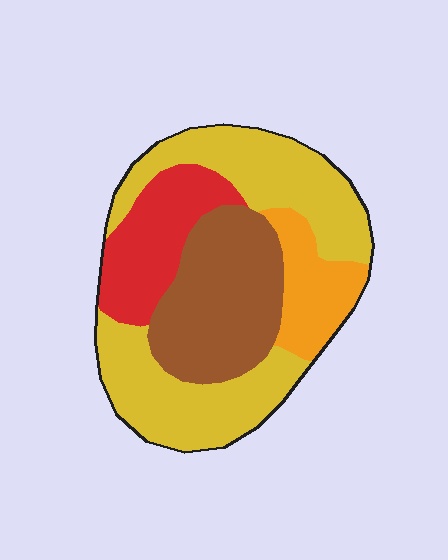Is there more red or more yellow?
Yellow.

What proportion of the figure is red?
Red covers 17% of the figure.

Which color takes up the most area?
Yellow, at roughly 45%.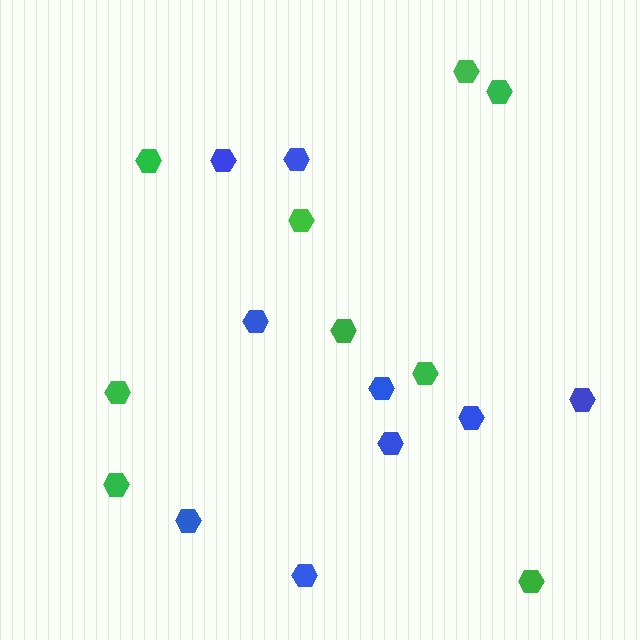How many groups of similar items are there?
There are 2 groups: one group of blue hexagons (9) and one group of green hexagons (9).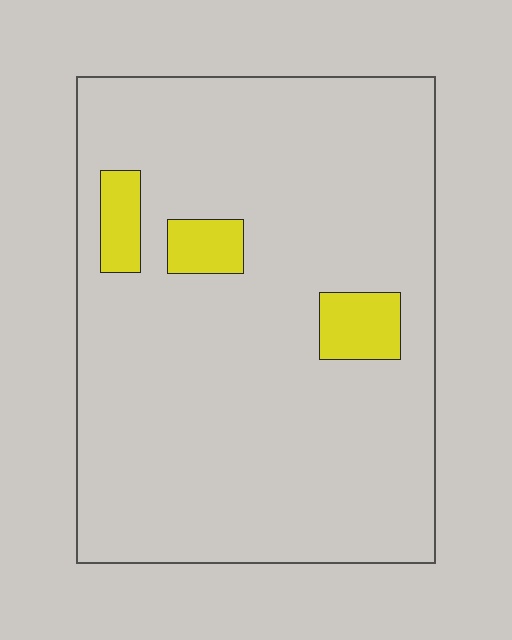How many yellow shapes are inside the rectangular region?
3.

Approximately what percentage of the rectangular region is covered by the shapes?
Approximately 10%.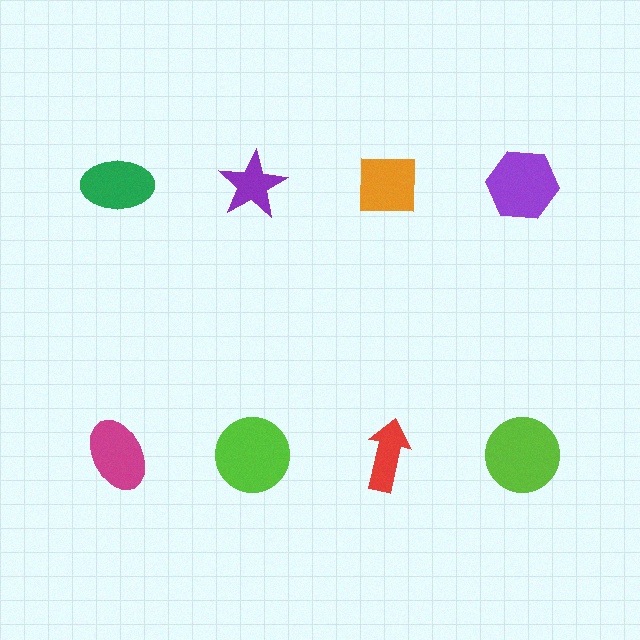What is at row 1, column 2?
A purple star.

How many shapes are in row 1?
4 shapes.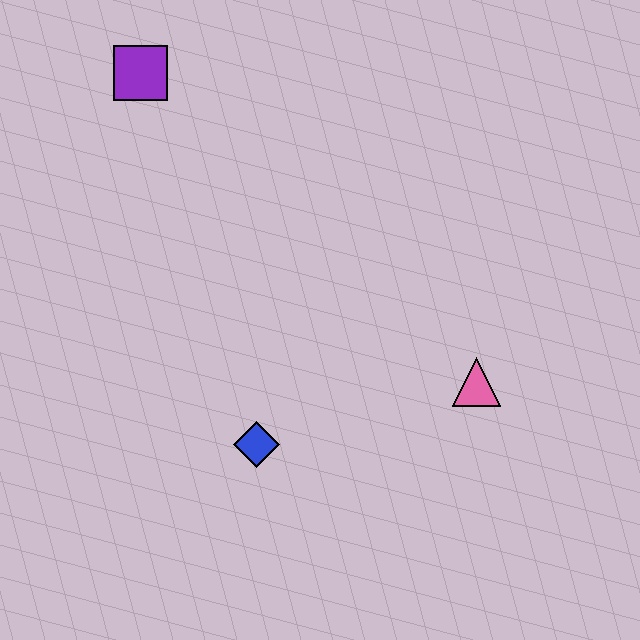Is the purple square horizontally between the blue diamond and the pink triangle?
No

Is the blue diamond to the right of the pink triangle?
No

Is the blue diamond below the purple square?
Yes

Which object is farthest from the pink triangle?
The purple square is farthest from the pink triangle.